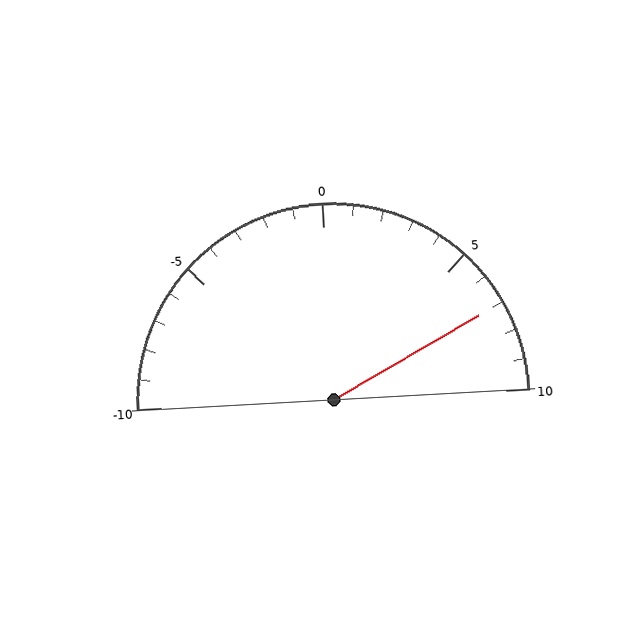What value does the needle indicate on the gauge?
The needle indicates approximately 7.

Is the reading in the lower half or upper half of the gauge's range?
The reading is in the upper half of the range (-10 to 10).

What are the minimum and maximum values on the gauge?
The gauge ranges from -10 to 10.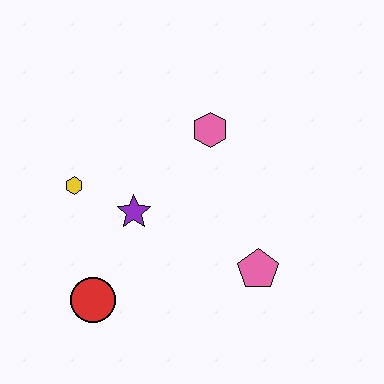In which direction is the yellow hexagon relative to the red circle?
The yellow hexagon is above the red circle.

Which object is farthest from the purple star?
The pink pentagon is farthest from the purple star.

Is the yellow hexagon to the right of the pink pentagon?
No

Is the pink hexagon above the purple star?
Yes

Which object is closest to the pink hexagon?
The purple star is closest to the pink hexagon.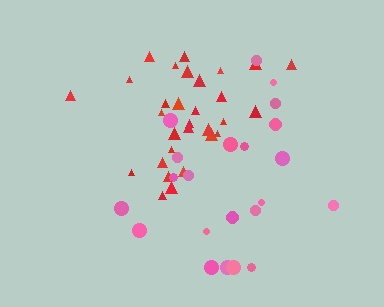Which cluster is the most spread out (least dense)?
Pink.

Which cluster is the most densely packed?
Red.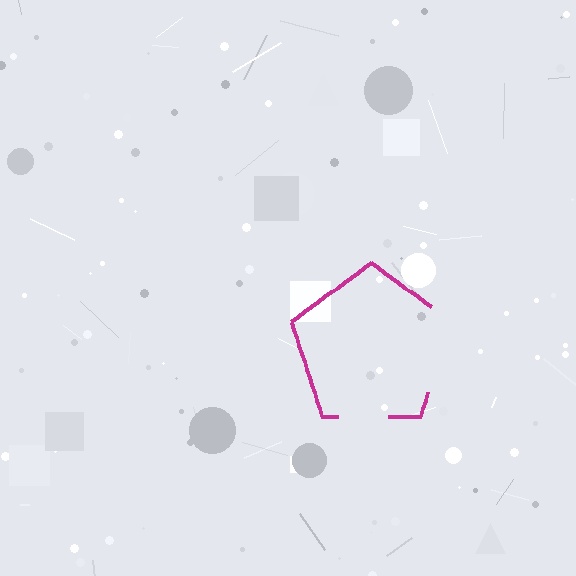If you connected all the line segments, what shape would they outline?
They would outline a pentagon.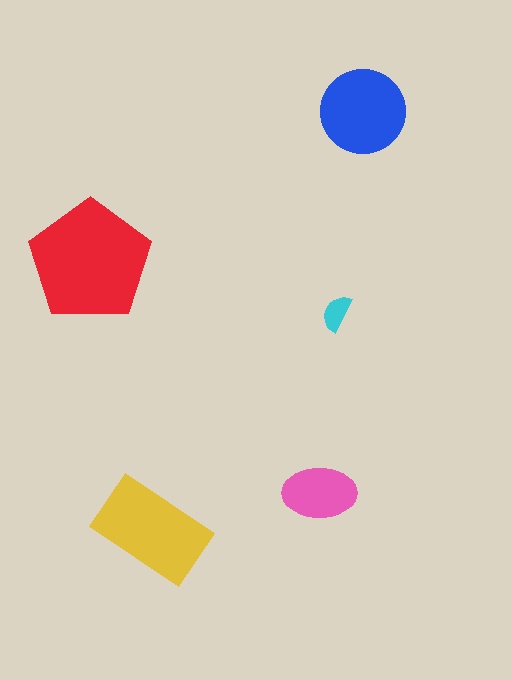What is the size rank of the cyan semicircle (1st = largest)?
5th.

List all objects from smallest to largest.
The cyan semicircle, the pink ellipse, the blue circle, the yellow rectangle, the red pentagon.